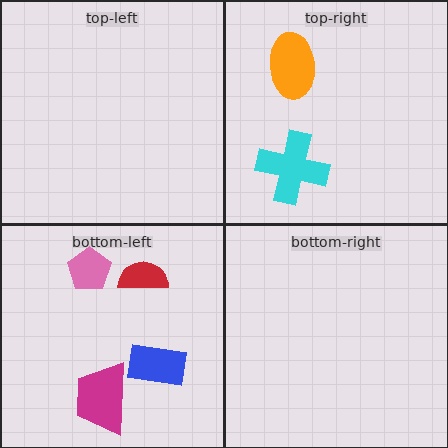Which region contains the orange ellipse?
The top-right region.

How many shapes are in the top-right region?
2.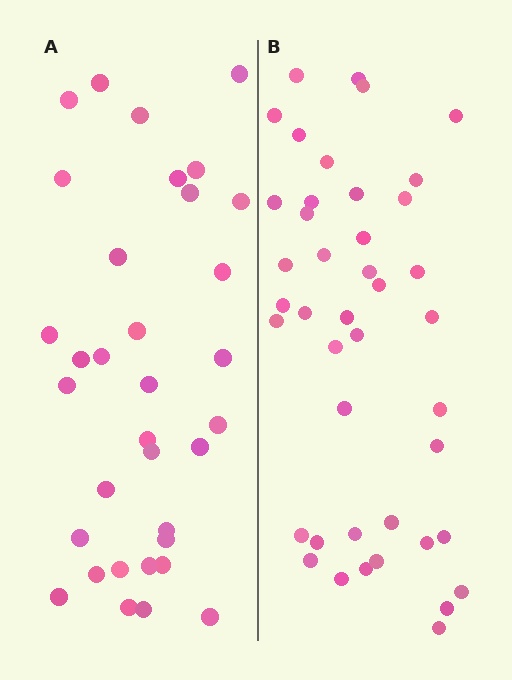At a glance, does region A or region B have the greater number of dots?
Region B (the right region) has more dots.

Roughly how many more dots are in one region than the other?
Region B has roughly 8 or so more dots than region A.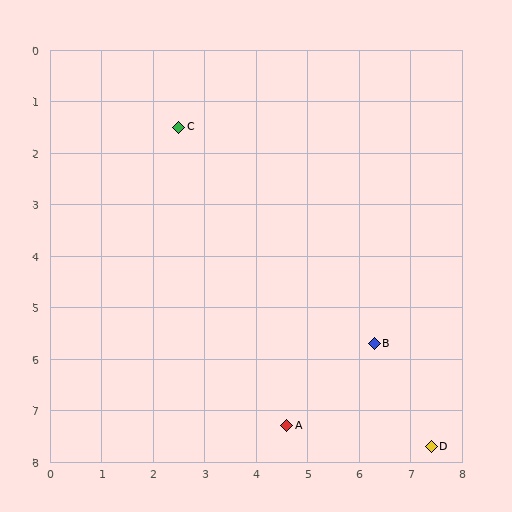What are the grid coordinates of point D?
Point D is at approximately (7.4, 7.7).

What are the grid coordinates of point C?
Point C is at approximately (2.5, 1.5).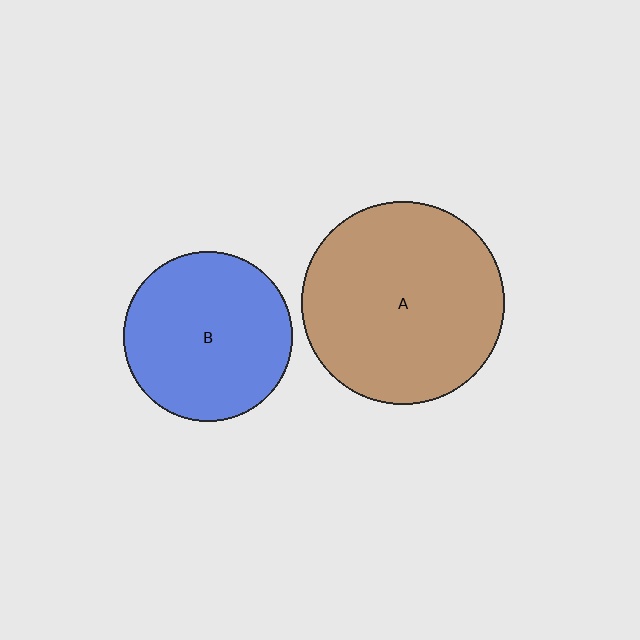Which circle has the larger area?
Circle A (brown).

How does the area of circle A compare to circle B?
Approximately 1.4 times.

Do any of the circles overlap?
No, none of the circles overlap.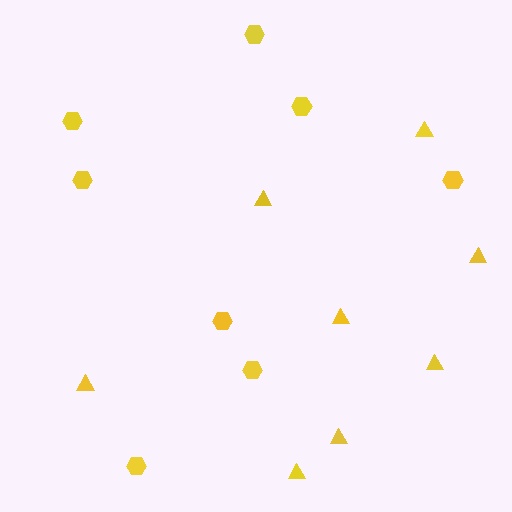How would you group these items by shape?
There are 2 groups: one group of hexagons (8) and one group of triangles (8).